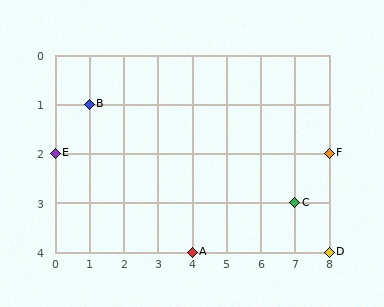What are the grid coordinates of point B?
Point B is at grid coordinates (1, 1).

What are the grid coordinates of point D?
Point D is at grid coordinates (8, 4).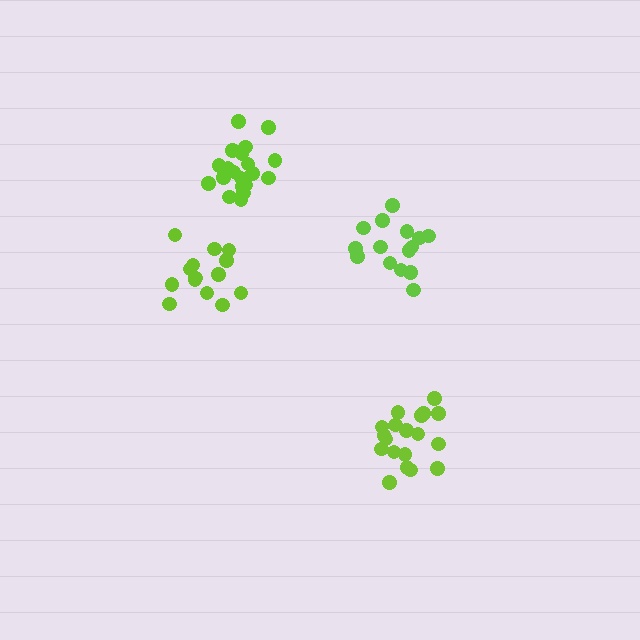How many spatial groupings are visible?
There are 4 spatial groupings.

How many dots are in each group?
Group 1: 20 dots, Group 2: 19 dots, Group 3: 16 dots, Group 4: 14 dots (69 total).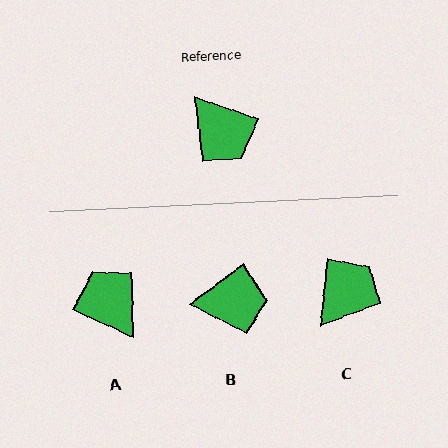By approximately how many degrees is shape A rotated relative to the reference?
Approximately 174 degrees counter-clockwise.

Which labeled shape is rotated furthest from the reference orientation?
A, about 174 degrees away.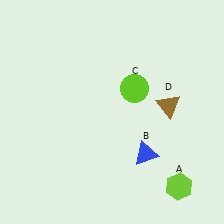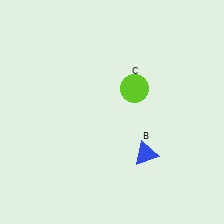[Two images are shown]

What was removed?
The lime hexagon (A), the brown triangle (D) were removed in Image 2.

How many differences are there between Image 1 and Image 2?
There are 2 differences between the two images.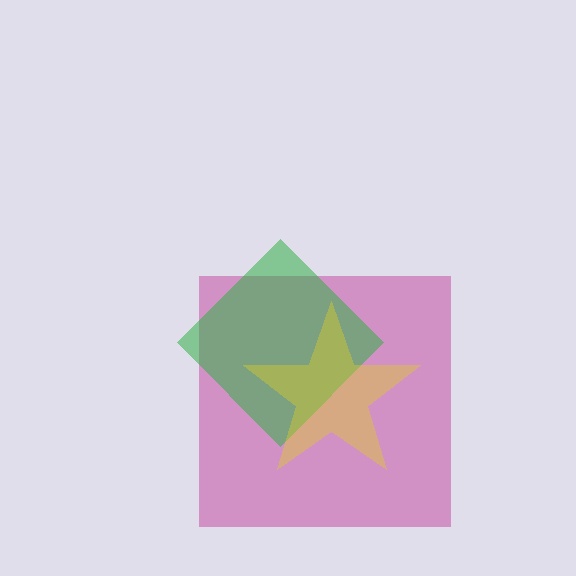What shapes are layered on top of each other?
The layered shapes are: a magenta square, a green diamond, a yellow star.